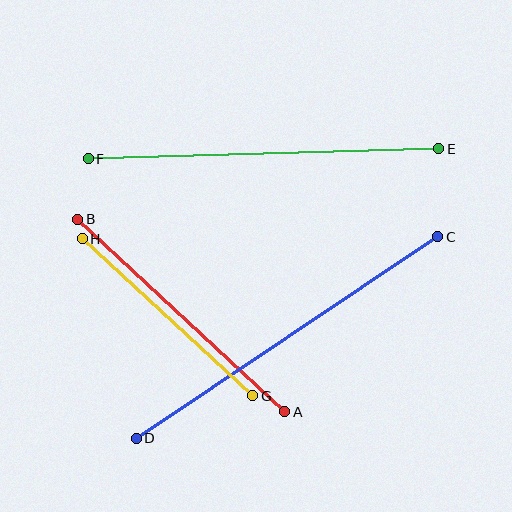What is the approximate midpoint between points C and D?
The midpoint is at approximately (287, 338) pixels.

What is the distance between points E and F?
The distance is approximately 351 pixels.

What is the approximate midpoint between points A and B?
The midpoint is at approximately (181, 316) pixels.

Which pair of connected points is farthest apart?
Points C and D are farthest apart.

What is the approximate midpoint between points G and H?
The midpoint is at approximately (167, 317) pixels.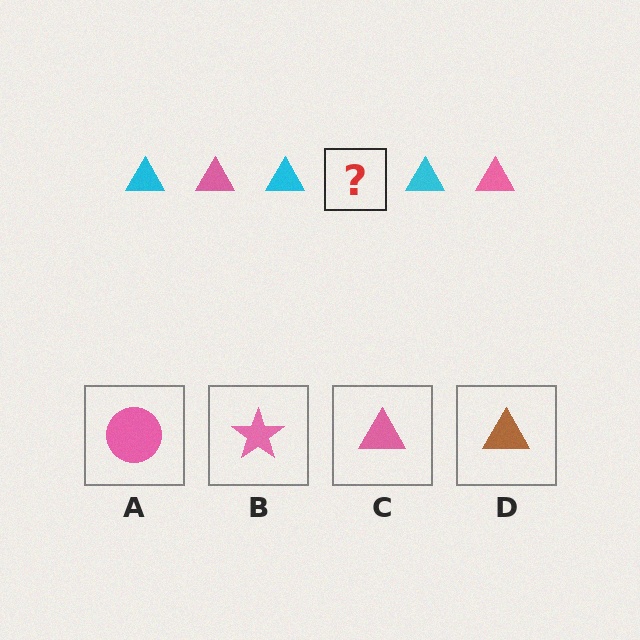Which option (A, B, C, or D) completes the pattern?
C.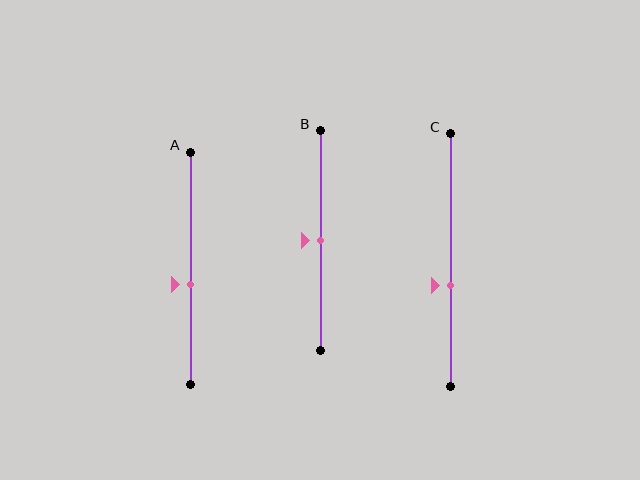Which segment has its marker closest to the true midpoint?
Segment B has its marker closest to the true midpoint.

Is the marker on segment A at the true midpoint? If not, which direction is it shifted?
No, the marker on segment A is shifted downward by about 7% of the segment length.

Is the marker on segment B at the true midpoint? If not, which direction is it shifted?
Yes, the marker on segment B is at the true midpoint.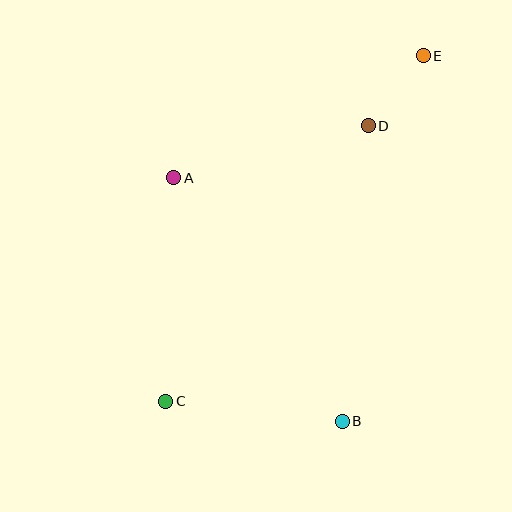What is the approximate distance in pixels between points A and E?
The distance between A and E is approximately 278 pixels.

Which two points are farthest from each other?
Points C and E are farthest from each other.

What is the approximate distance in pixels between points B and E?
The distance between B and E is approximately 374 pixels.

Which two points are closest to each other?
Points D and E are closest to each other.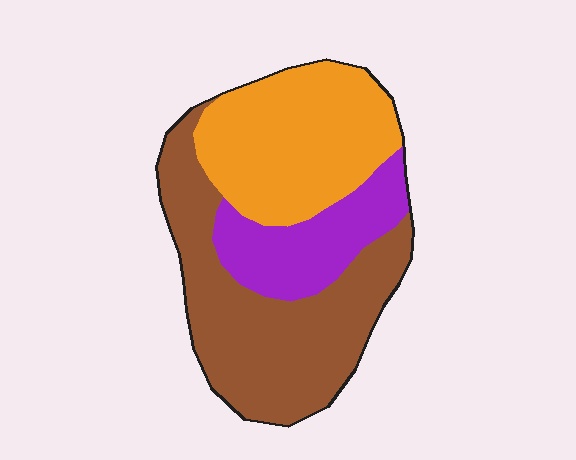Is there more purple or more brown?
Brown.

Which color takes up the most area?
Brown, at roughly 45%.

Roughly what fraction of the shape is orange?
Orange covers 35% of the shape.